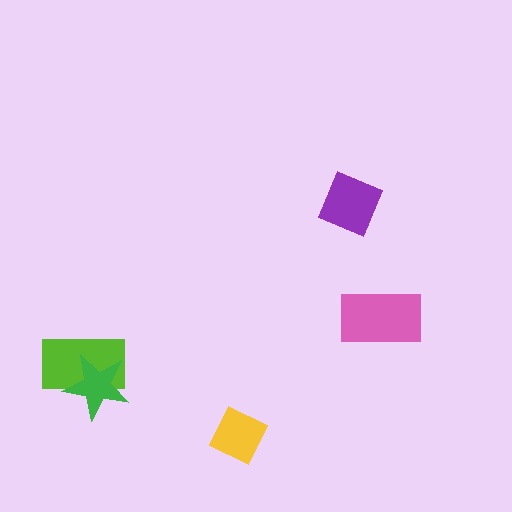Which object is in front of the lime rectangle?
The green star is in front of the lime rectangle.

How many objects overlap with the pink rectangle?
0 objects overlap with the pink rectangle.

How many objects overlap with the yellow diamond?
0 objects overlap with the yellow diamond.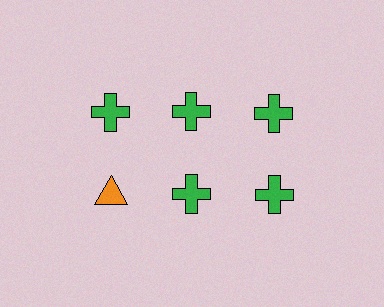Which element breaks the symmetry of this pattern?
The orange triangle in the second row, leftmost column breaks the symmetry. All other shapes are green crosses.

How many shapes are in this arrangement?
There are 6 shapes arranged in a grid pattern.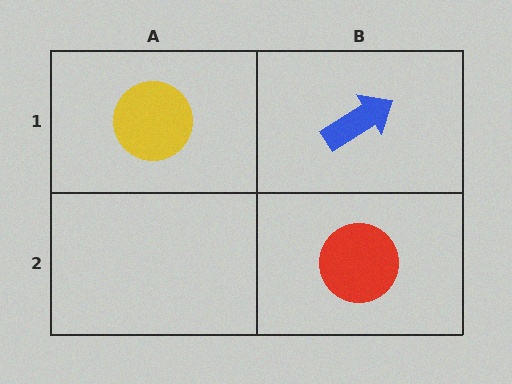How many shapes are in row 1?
2 shapes.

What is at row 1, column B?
A blue arrow.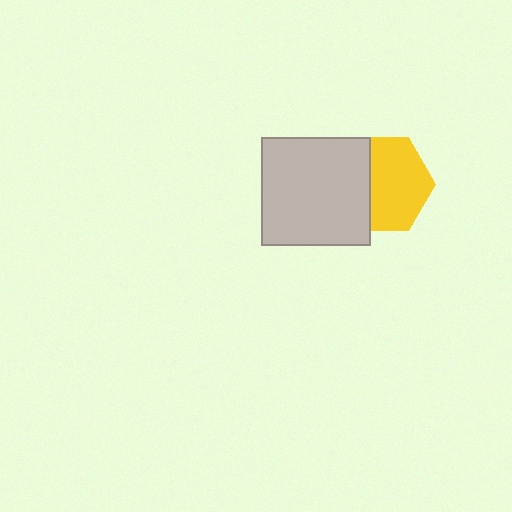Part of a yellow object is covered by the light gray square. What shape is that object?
It is a hexagon.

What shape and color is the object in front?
The object in front is a light gray square.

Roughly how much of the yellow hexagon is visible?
About half of it is visible (roughly 63%).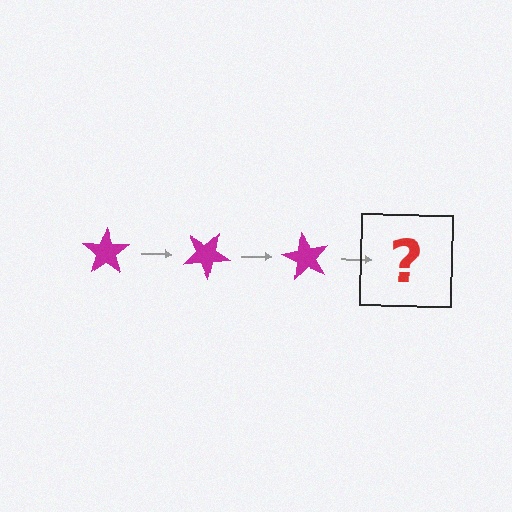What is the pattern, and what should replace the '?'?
The pattern is that the star rotates 30 degrees each step. The '?' should be a magenta star rotated 90 degrees.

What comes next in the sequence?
The next element should be a magenta star rotated 90 degrees.